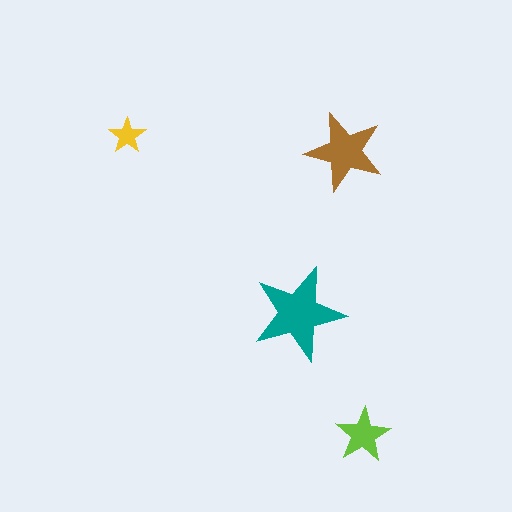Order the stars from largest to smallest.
the teal one, the brown one, the lime one, the yellow one.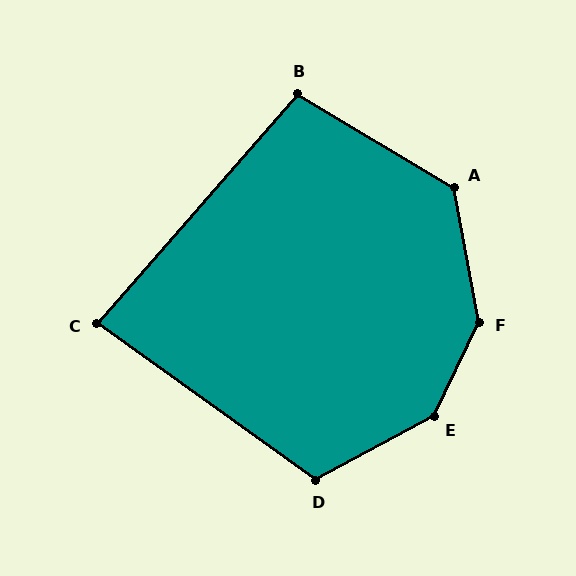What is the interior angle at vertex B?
Approximately 100 degrees (obtuse).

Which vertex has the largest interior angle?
E, at approximately 144 degrees.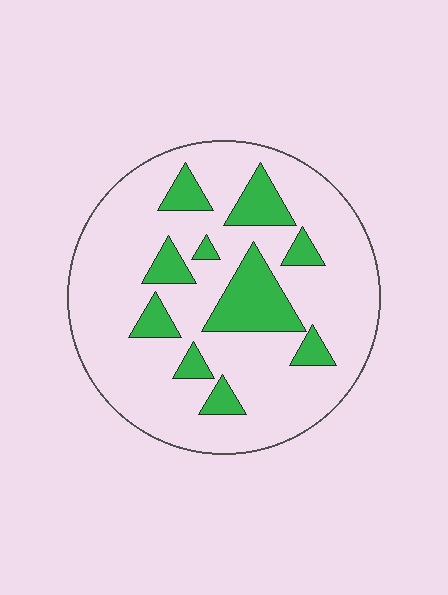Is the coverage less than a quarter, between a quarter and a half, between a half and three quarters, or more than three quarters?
Less than a quarter.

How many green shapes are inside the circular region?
10.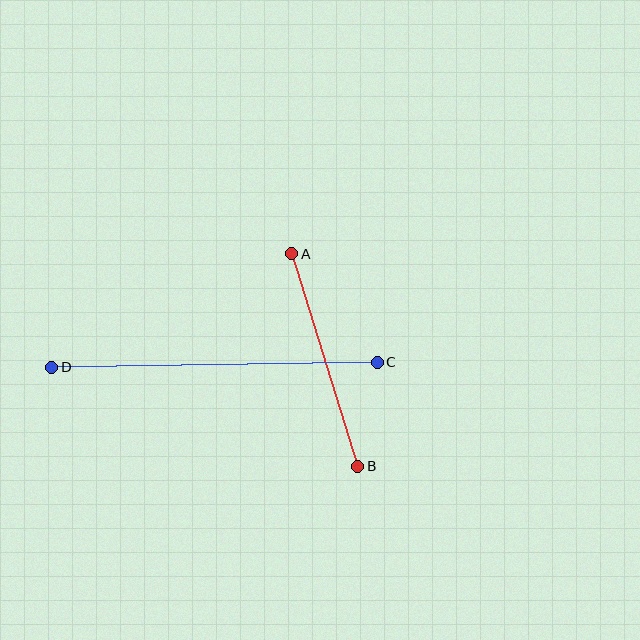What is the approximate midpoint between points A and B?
The midpoint is at approximately (325, 360) pixels.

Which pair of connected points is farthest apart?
Points C and D are farthest apart.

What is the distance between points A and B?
The distance is approximately 222 pixels.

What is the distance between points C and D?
The distance is approximately 326 pixels.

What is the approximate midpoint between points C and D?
The midpoint is at approximately (215, 365) pixels.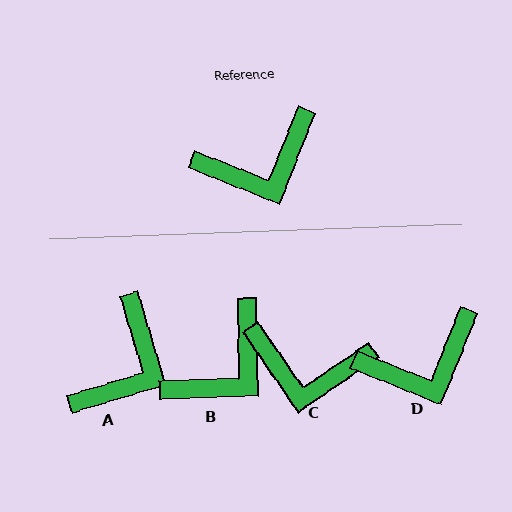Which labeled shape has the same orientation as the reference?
D.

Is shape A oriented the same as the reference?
No, it is off by about 38 degrees.